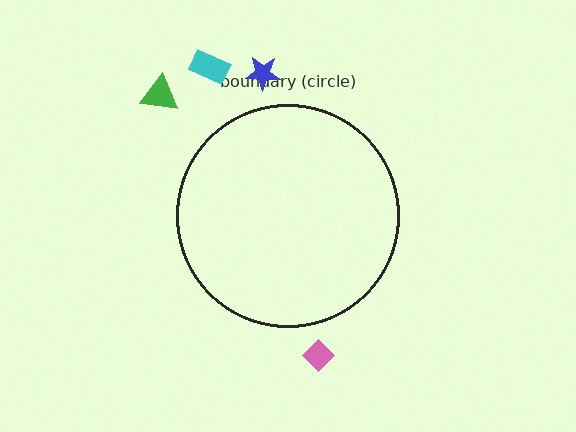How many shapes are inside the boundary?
0 inside, 4 outside.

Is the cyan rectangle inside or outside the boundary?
Outside.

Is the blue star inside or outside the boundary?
Outside.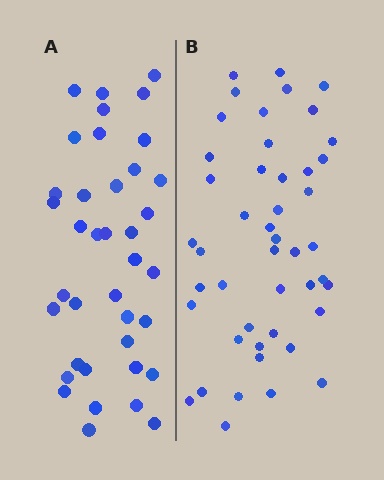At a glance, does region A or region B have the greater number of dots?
Region B (the right region) has more dots.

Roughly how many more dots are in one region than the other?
Region B has roughly 8 or so more dots than region A.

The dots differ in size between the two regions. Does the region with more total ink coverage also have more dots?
No. Region A has more total ink coverage because its dots are larger, but region B actually contains more individual dots. Total area can be misleading — the number of items is what matters here.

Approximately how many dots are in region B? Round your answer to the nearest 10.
About 50 dots. (The exact count is 46, which rounds to 50.)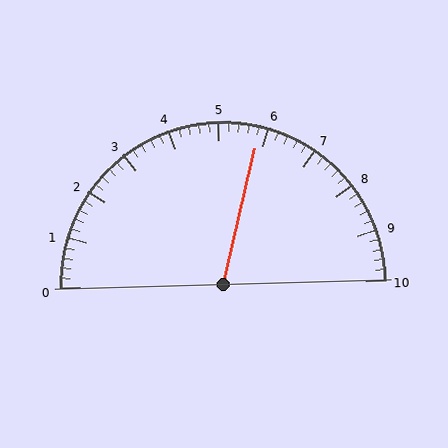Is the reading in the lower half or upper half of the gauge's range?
The reading is in the upper half of the range (0 to 10).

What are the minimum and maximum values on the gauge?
The gauge ranges from 0 to 10.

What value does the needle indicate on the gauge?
The needle indicates approximately 5.8.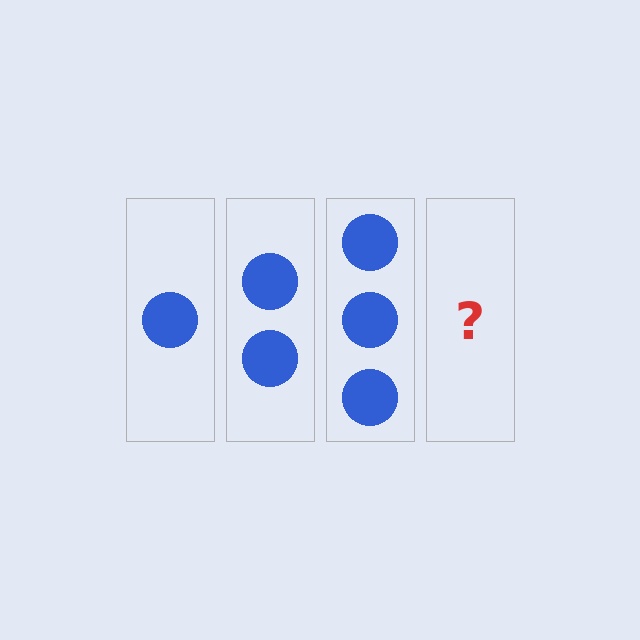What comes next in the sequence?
The next element should be 4 circles.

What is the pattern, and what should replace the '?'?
The pattern is that each step adds one more circle. The '?' should be 4 circles.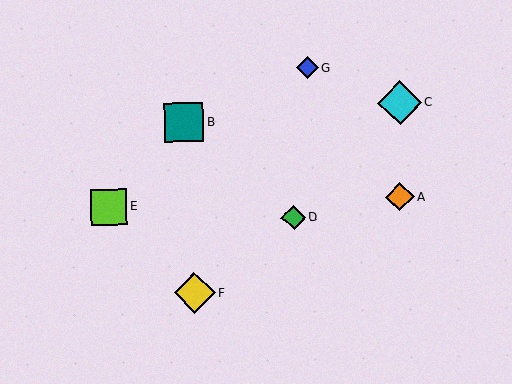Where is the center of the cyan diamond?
The center of the cyan diamond is at (400, 103).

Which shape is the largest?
The cyan diamond (labeled C) is the largest.